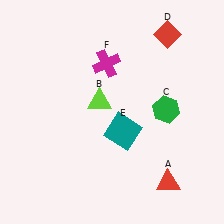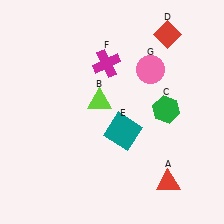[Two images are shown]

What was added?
A pink circle (G) was added in Image 2.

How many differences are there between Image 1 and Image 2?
There is 1 difference between the two images.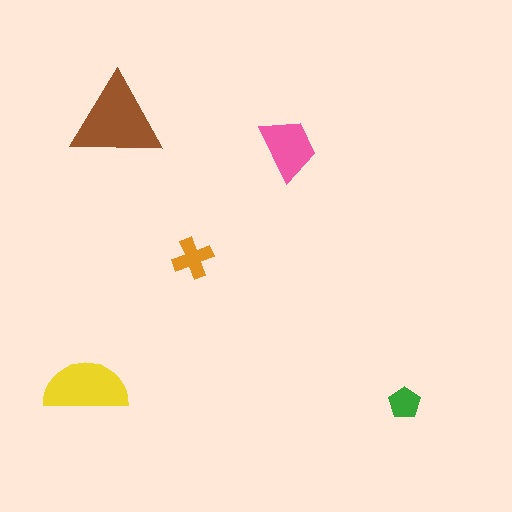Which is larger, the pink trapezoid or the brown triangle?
The brown triangle.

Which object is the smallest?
The green pentagon.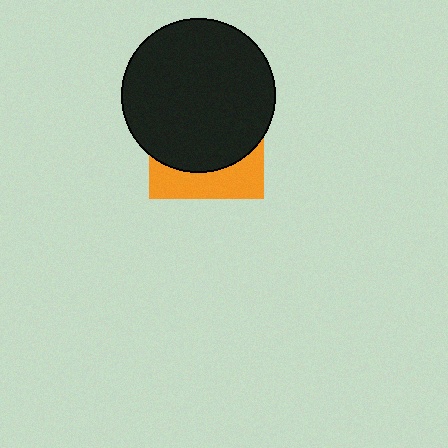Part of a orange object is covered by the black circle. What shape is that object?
It is a square.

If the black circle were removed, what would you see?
You would see the complete orange square.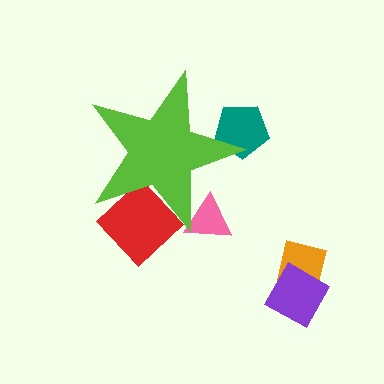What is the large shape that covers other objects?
A lime star.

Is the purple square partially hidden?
No, the purple square is fully visible.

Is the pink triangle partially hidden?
Yes, the pink triangle is partially hidden behind the lime star.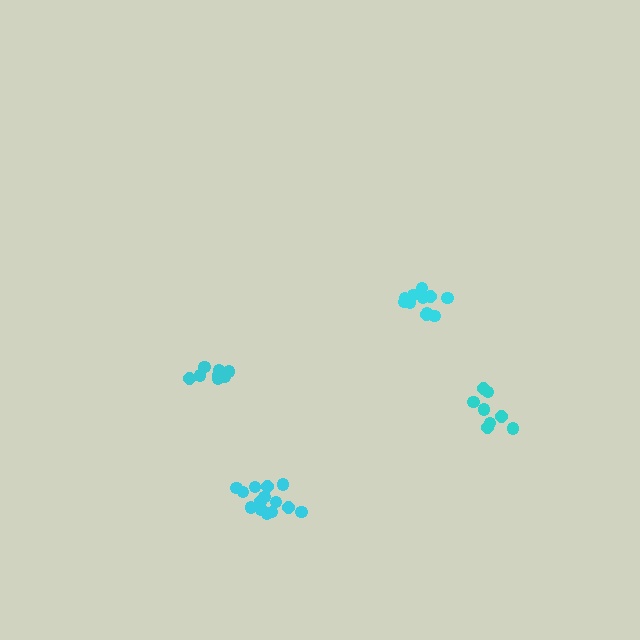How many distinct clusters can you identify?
There are 4 distinct clusters.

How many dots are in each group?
Group 1: 11 dots, Group 2: 8 dots, Group 3: 14 dots, Group 4: 8 dots (41 total).